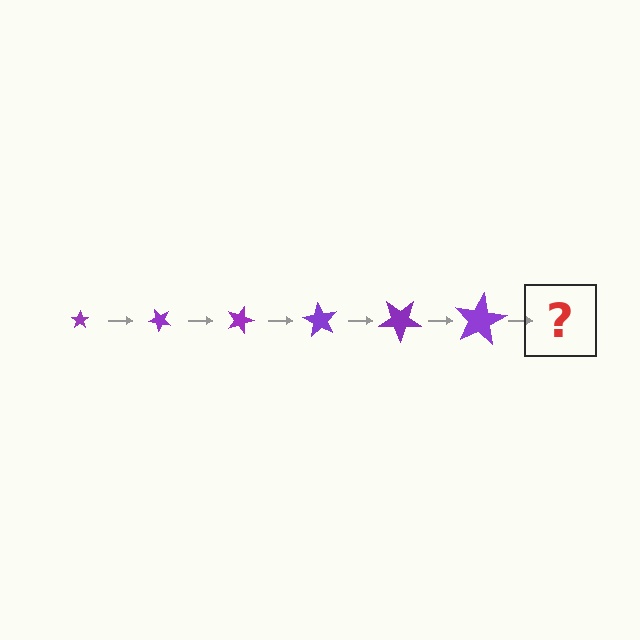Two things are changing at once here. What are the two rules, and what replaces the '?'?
The two rules are that the star grows larger each step and it rotates 45 degrees each step. The '?' should be a star, larger than the previous one and rotated 270 degrees from the start.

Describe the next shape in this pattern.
It should be a star, larger than the previous one and rotated 270 degrees from the start.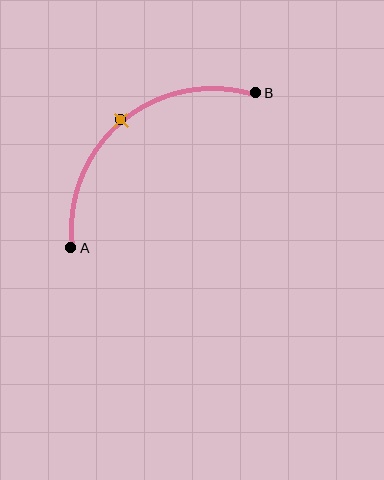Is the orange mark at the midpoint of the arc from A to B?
Yes. The orange mark lies on the arc at equal arc-length from both A and B — it is the arc midpoint.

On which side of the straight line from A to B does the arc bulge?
The arc bulges above and to the left of the straight line connecting A and B.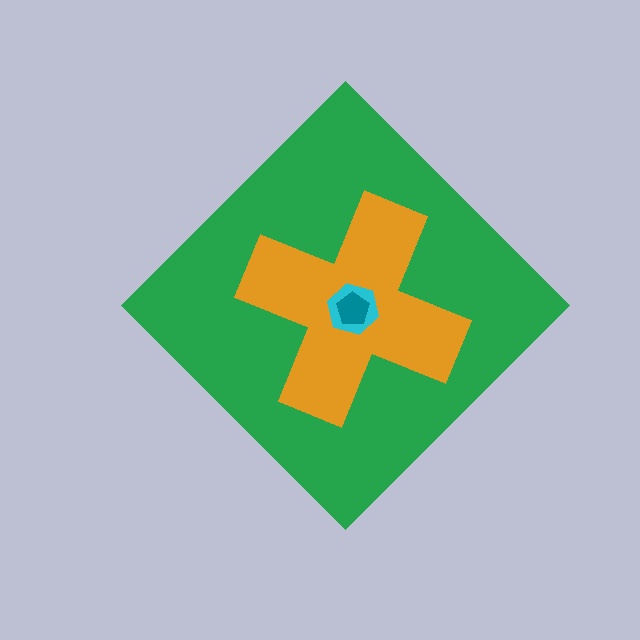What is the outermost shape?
The green diamond.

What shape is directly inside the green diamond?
The orange cross.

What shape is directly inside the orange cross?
The cyan hexagon.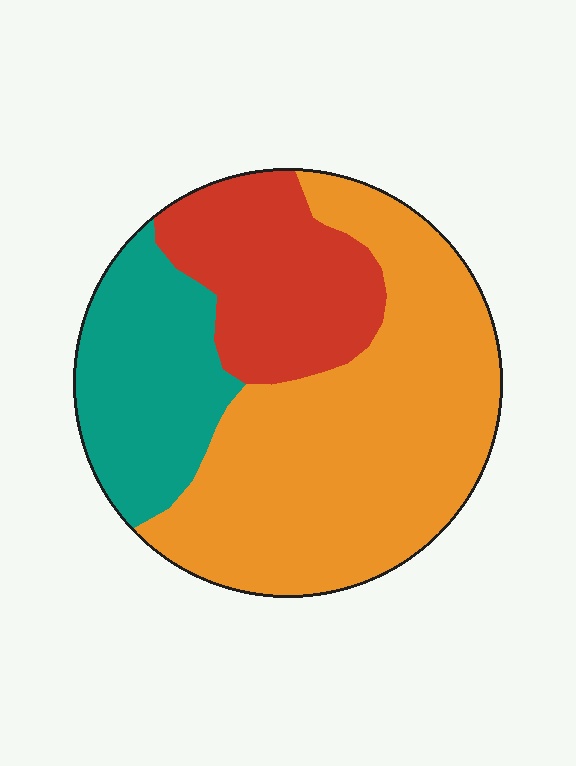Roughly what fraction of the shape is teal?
Teal covers around 20% of the shape.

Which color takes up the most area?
Orange, at roughly 55%.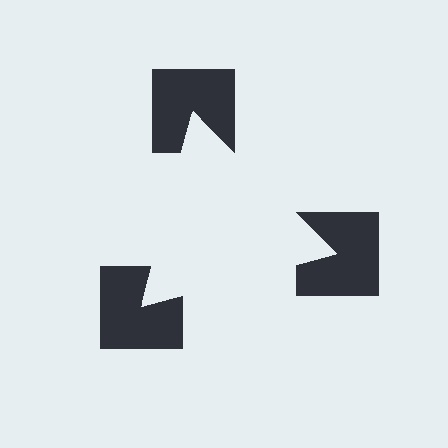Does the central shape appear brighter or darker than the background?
It typically appears slightly brighter than the background, even though no actual brightness change is drawn.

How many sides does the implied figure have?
3 sides.